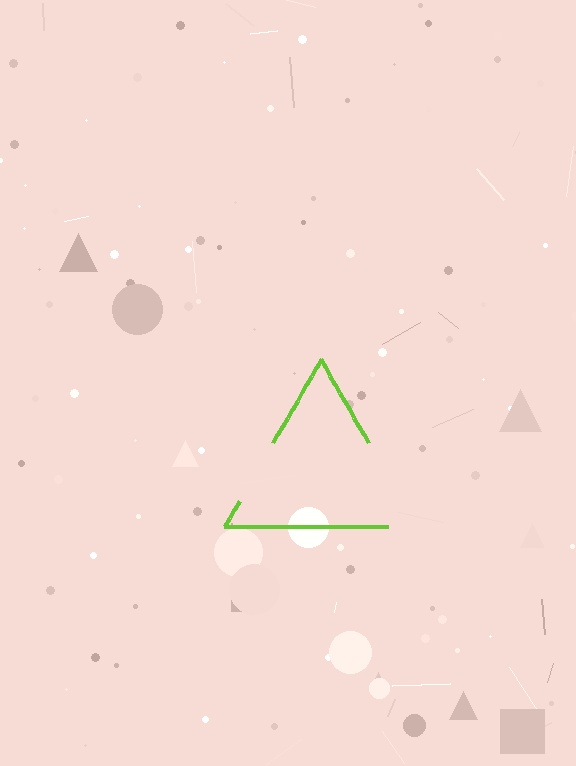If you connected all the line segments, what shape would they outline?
They would outline a triangle.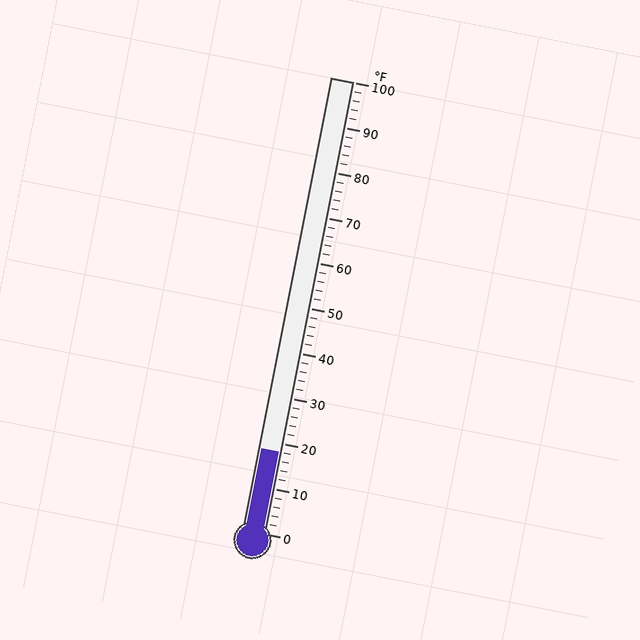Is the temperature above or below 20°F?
The temperature is below 20°F.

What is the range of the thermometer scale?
The thermometer scale ranges from 0°F to 100°F.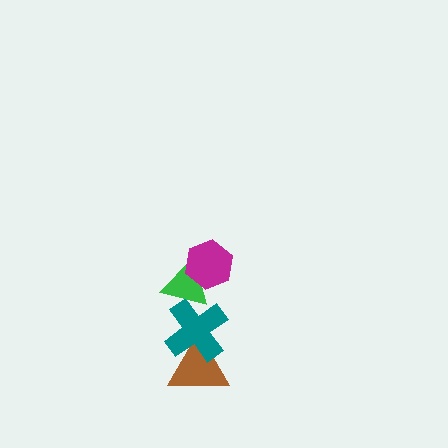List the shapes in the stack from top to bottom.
From top to bottom: the magenta hexagon, the green triangle, the teal cross, the brown triangle.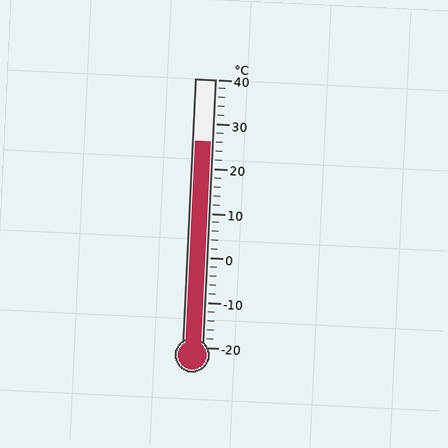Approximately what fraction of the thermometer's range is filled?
The thermometer is filled to approximately 75% of its range.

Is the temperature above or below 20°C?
The temperature is above 20°C.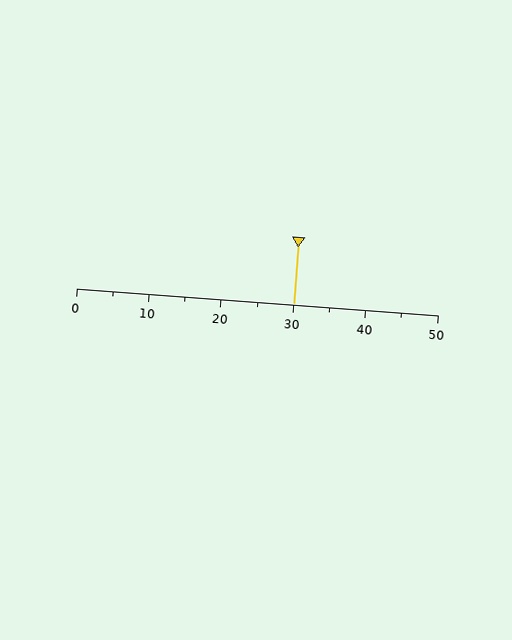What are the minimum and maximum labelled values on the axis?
The axis runs from 0 to 50.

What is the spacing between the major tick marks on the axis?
The major ticks are spaced 10 apart.